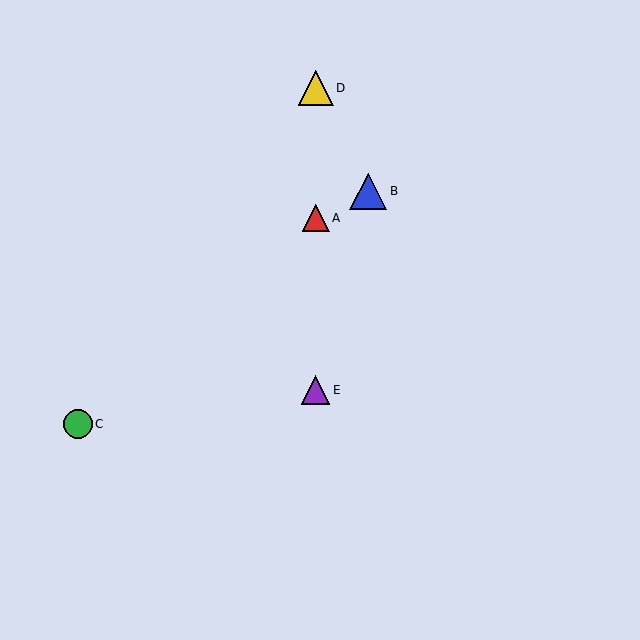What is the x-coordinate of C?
Object C is at x≈78.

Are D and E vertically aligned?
Yes, both are at x≈316.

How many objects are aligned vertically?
3 objects (A, D, E) are aligned vertically.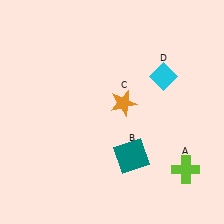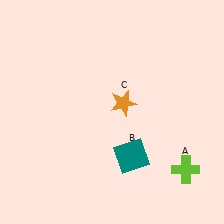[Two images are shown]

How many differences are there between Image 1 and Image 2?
There is 1 difference between the two images.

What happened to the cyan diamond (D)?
The cyan diamond (D) was removed in Image 2. It was in the top-right area of Image 1.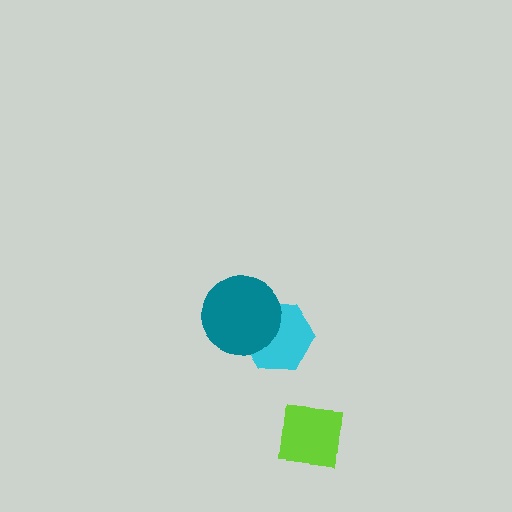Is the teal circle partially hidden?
No, no other shape covers it.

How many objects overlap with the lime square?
0 objects overlap with the lime square.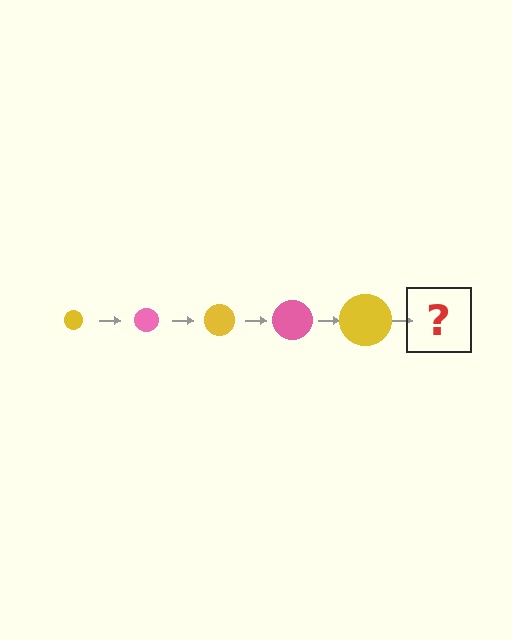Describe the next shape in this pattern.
It should be a pink circle, larger than the previous one.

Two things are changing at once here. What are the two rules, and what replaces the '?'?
The two rules are that the circle grows larger each step and the color cycles through yellow and pink. The '?' should be a pink circle, larger than the previous one.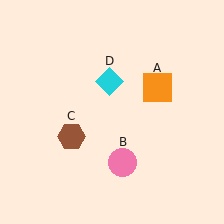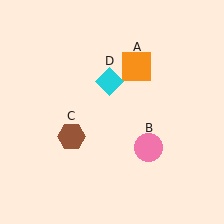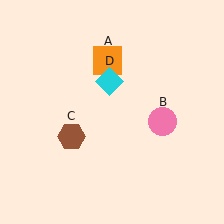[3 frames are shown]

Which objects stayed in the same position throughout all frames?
Brown hexagon (object C) and cyan diamond (object D) remained stationary.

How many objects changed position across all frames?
2 objects changed position: orange square (object A), pink circle (object B).